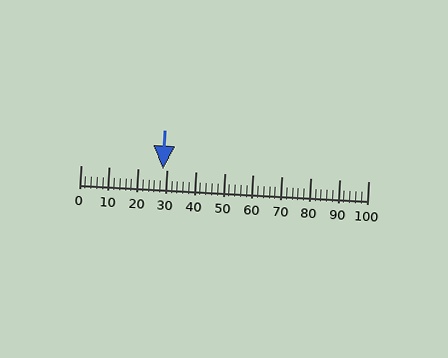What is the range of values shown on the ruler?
The ruler shows values from 0 to 100.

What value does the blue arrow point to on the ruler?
The blue arrow points to approximately 29.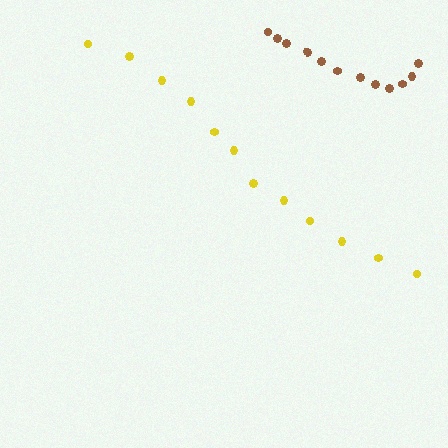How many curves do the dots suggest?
There are 2 distinct paths.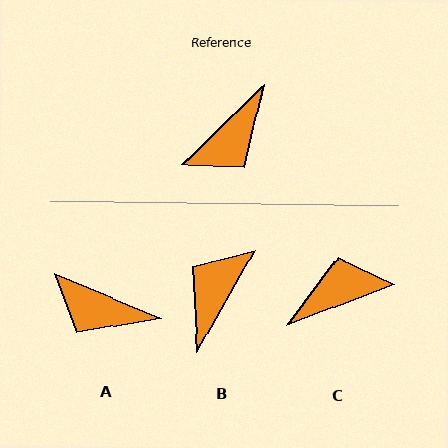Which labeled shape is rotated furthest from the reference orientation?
B, about 164 degrees away.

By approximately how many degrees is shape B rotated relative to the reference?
Approximately 164 degrees clockwise.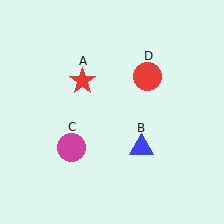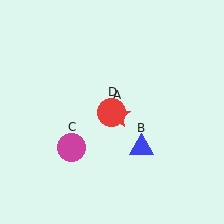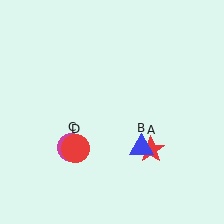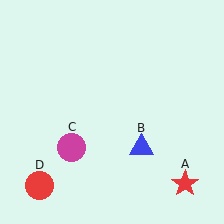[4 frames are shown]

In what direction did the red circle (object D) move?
The red circle (object D) moved down and to the left.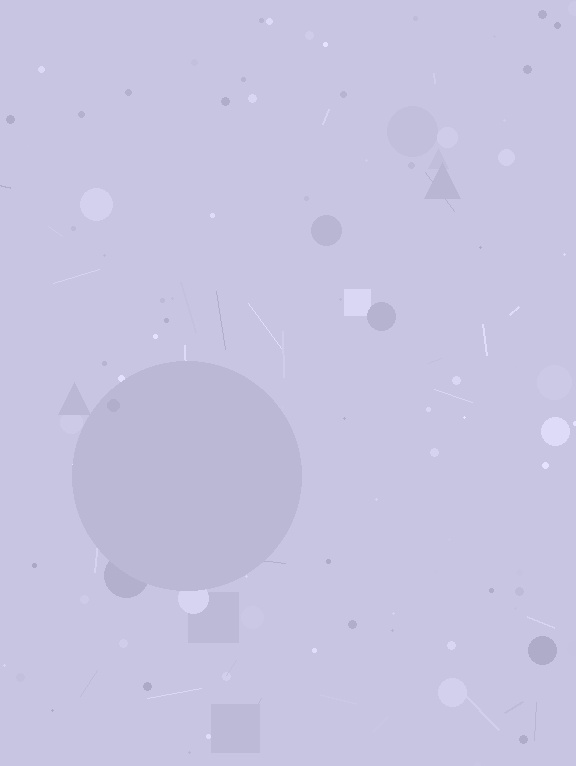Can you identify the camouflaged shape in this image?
The camouflaged shape is a circle.